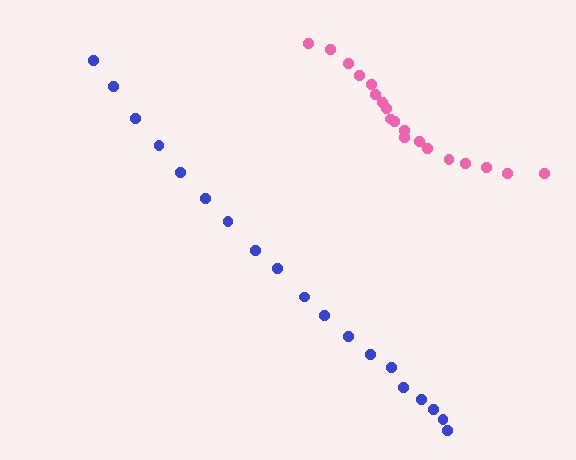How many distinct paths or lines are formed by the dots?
There are 2 distinct paths.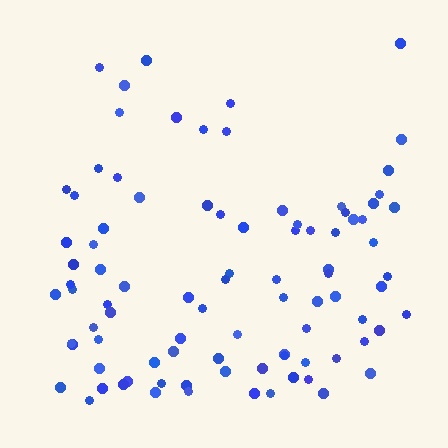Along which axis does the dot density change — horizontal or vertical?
Vertical.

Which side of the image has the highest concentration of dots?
The bottom.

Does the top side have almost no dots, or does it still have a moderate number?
Still a moderate number, just noticeably fewer than the bottom.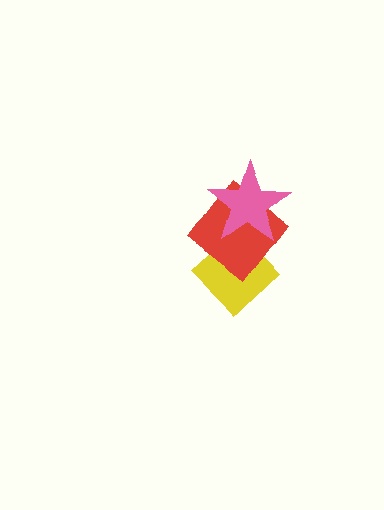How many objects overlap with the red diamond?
2 objects overlap with the red diamond.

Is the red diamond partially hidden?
Yes, it is partially covered by another shape.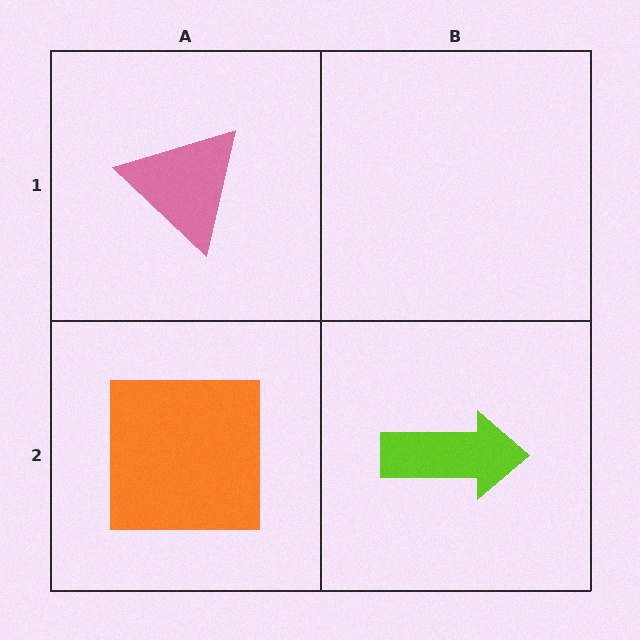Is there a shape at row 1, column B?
No, that cell is empty.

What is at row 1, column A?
A pink triangle.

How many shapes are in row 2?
2 shapes.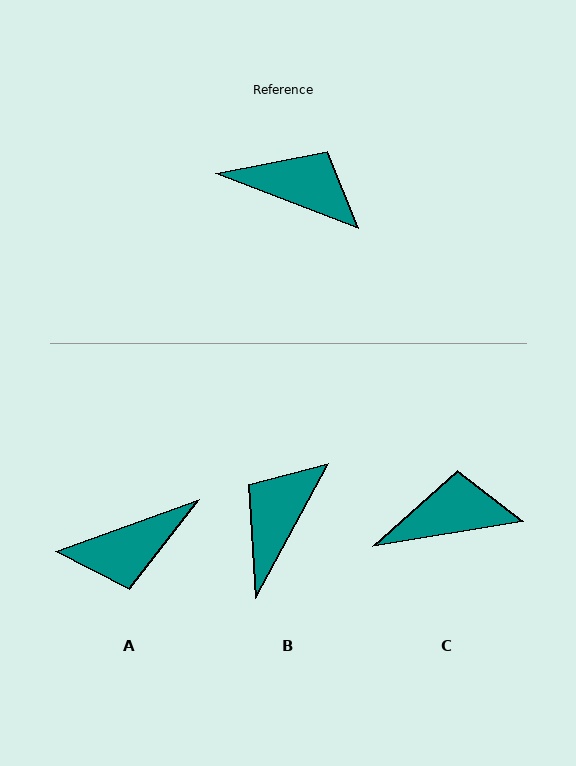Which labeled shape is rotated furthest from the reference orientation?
A, about 139 degrees away.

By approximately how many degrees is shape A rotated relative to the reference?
Approximately 139 degrees clockwise.